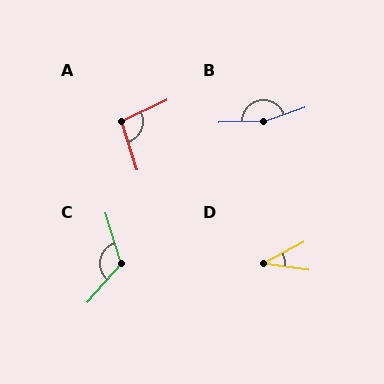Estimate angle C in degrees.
Approximately 123 degrees.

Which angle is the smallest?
D, at approximately 36 degrees.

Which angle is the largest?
B, at approximately 163 degrees.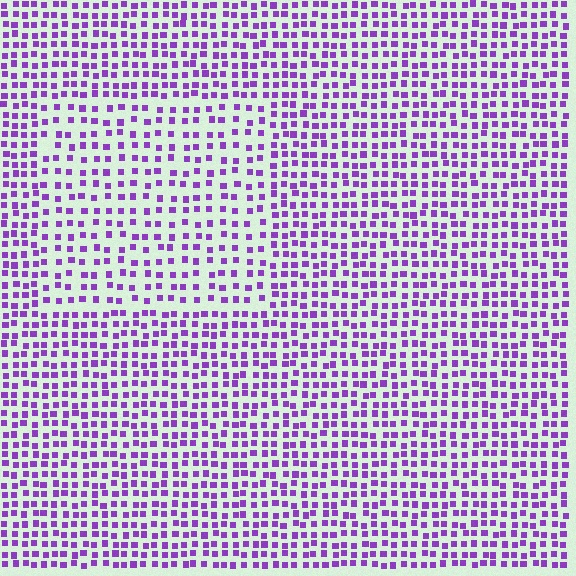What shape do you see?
I see a rectangle.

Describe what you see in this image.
The image contains small purple elements arranged at two different densities. A rectangle-shaped region is visible where the elements are less densely packed than the surrounding area.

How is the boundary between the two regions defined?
The boundary is defined by a change in element density (approximately 1.6x ratio). All elements are the same color, size, and shape.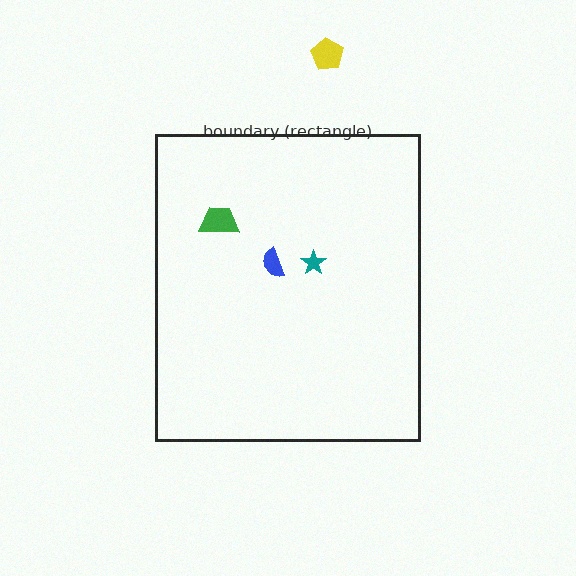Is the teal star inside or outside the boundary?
Inside.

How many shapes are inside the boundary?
3 inside, 1 outside.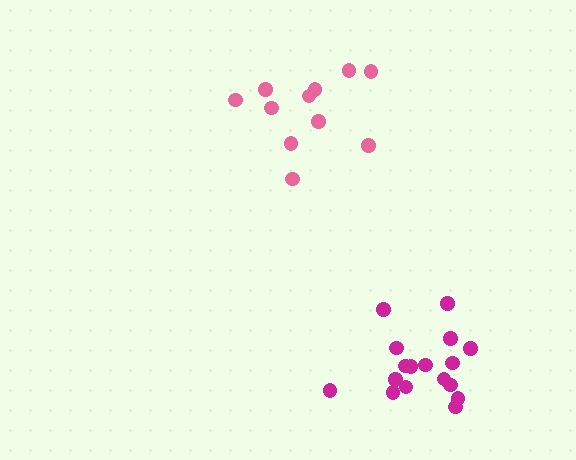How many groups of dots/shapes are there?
There are 2 groups.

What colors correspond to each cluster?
The clusters are colored: pink, magenta.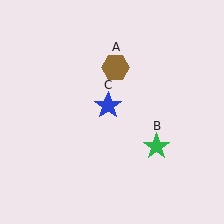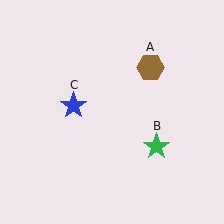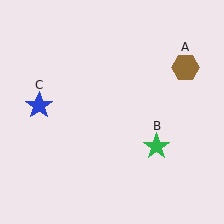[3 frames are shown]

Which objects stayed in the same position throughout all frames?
Green star (object B) remained stationary.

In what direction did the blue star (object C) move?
The blue star (object C) moved left.